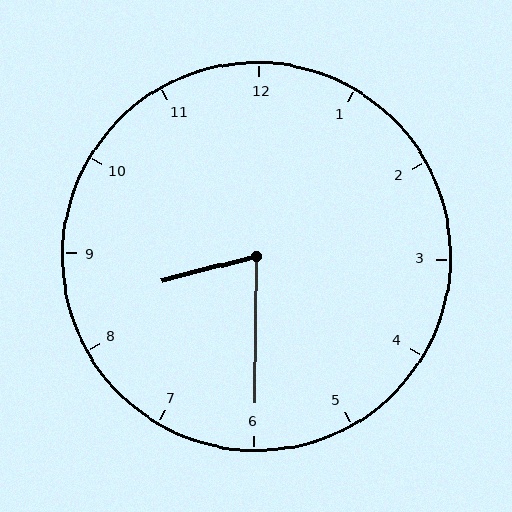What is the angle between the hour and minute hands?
Approximately 75 degrees.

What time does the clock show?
8:30.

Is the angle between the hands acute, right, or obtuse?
It is acute.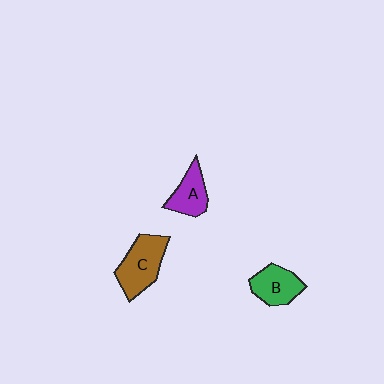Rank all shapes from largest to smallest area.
From largest to smallest: C (brown), B (green), A (purple).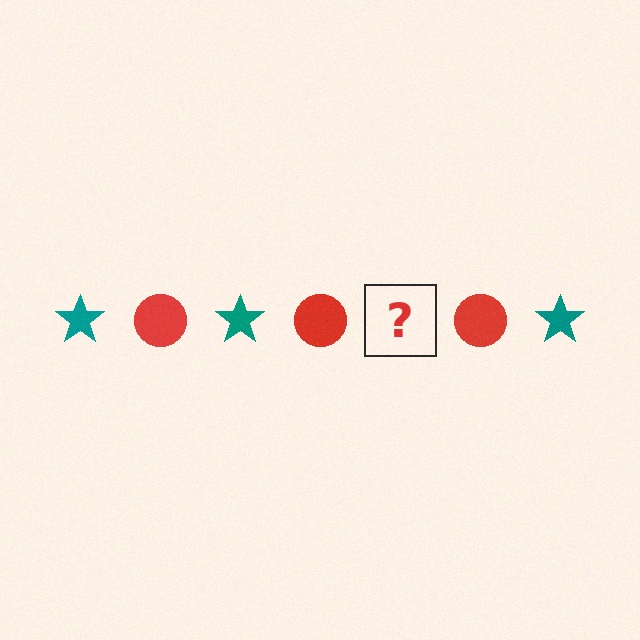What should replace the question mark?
The question mark should be replaced with a teal star.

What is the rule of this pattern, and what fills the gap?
The rule is that the pattern alternates between teal star and red circle. The gap should be filled with a teal star.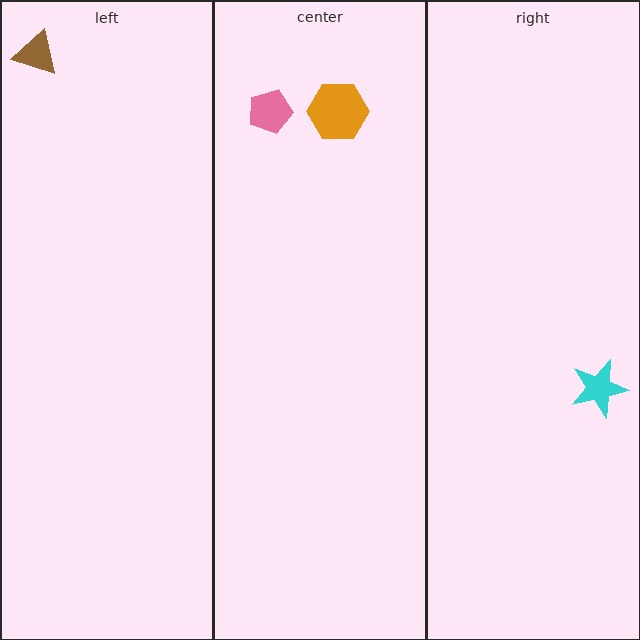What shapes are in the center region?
The orange hexagon, the pink pentagon.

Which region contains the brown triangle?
The left region.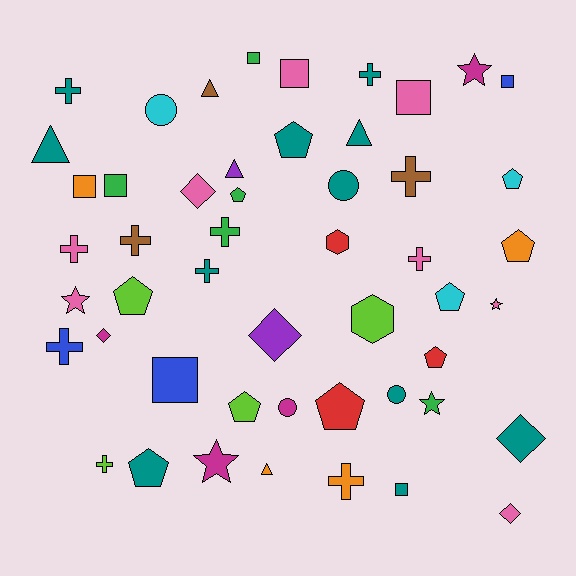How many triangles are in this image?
There are 5 triangles.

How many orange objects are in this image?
There are 4 orange objects.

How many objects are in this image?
There are 50 objects.